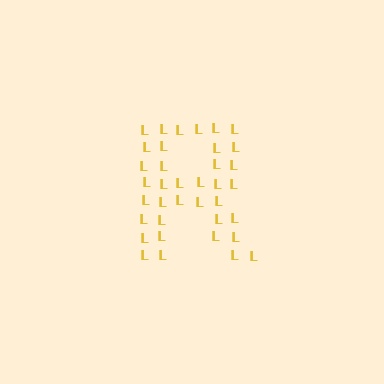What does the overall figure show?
The overall figure shows the letter R.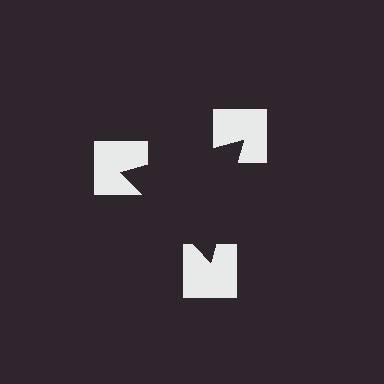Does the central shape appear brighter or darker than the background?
It typically appears slightly darker than the background, even though no actual brightness change is drawn.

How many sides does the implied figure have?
3 sides.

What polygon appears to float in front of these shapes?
An illusory triangle — its edges are inferred from the aligned wedge cuts in the notched squares, not physically drawn.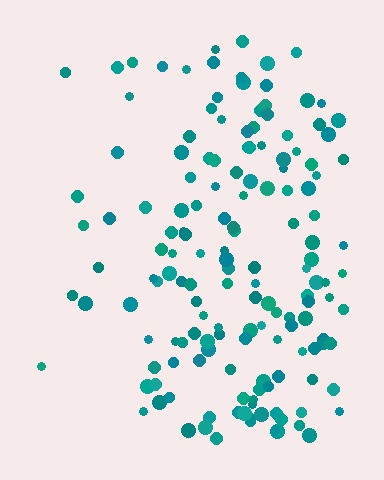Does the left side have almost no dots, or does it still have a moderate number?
Still a moderate number, just noticeably fewer than the right.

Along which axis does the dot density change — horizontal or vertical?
Horizontal.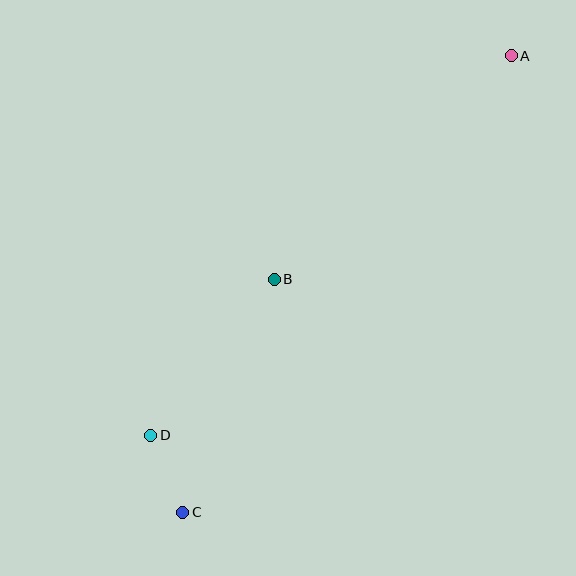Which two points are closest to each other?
Points C and D are closest to each other.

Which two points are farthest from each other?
Points A and C are farthest from each other.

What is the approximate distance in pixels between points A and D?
The distance between A and D is approximately 523 pixels.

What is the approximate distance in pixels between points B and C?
The distance between B and C is approximately 250 pixels.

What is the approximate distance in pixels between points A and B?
The distance between A and B is approximately 326 pixels.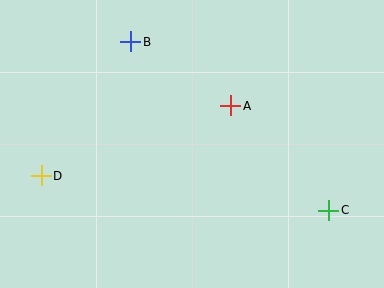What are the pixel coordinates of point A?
Point A is at (231, 106).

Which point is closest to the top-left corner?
Point B is closest to the top-left corner.